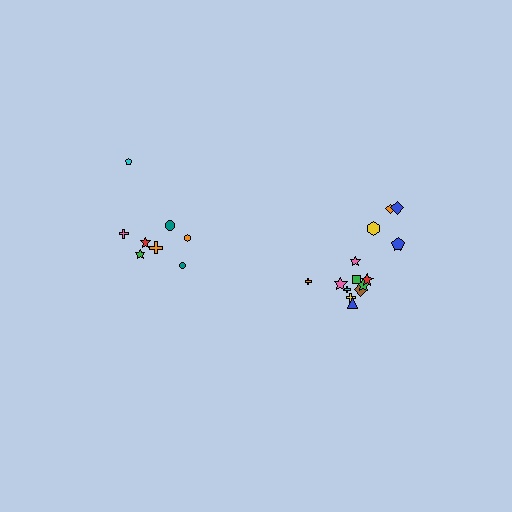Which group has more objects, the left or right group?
The right group.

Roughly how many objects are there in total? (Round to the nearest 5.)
Roughly 25 objects in total.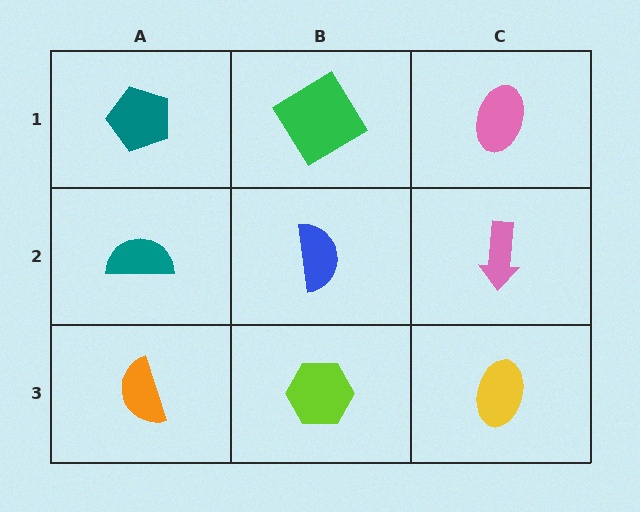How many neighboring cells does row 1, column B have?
3.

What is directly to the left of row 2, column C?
A blue semicircle.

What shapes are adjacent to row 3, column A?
A teal semicircle (row 2, column A), a lime hexagon (row 3, column B).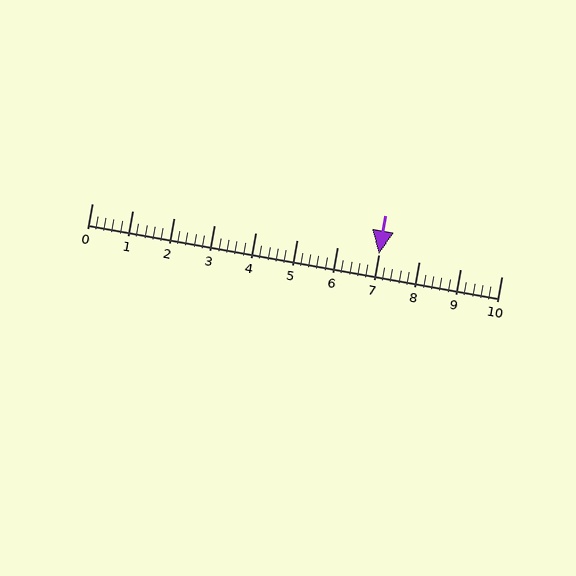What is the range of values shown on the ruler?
The ruler shows values from 0 to 10.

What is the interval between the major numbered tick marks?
The major tick marks are spaced 1 units apart.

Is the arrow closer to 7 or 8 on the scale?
The arrow is closer to 7.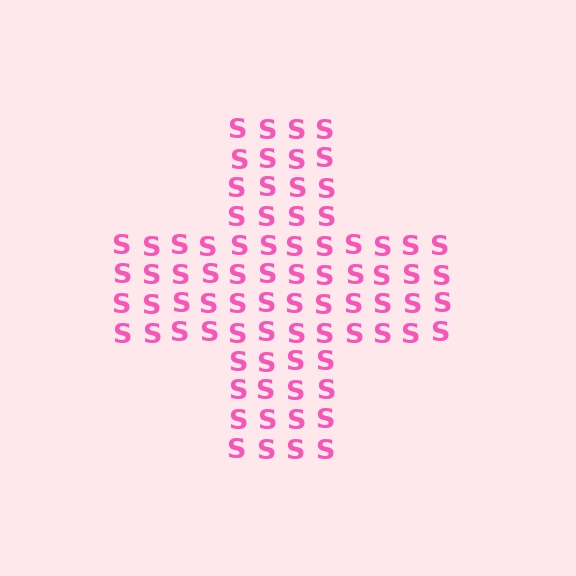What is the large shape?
The large shape is a cross.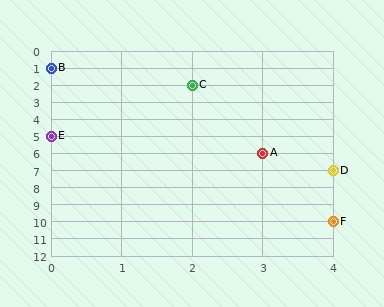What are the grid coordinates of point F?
Point F is at grid coordinates (4, 10).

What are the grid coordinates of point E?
Point E is at grid coordinates (0, 5).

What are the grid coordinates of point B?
Point B is at grid coordinates (0, 1).